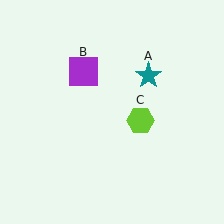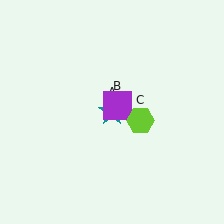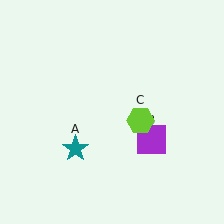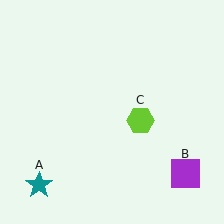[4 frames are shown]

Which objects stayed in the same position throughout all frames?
Lime hexagon (object C) remained stationary.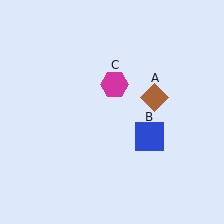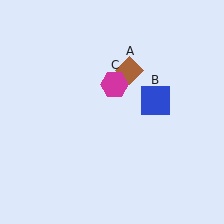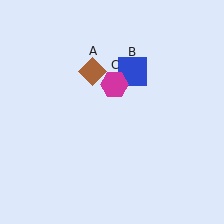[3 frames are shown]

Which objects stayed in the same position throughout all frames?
Magenta hexagon (object C) remained stationary.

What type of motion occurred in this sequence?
The brown diamond (object A), blue square (object B) rotated counterclockwise around the center of the scene.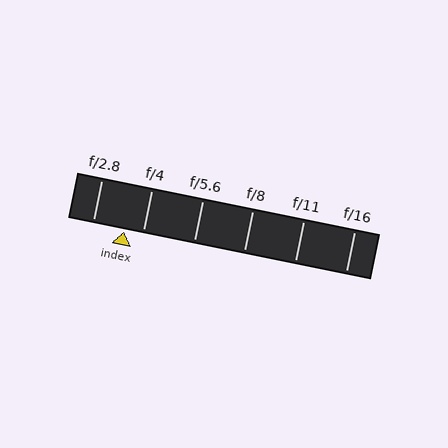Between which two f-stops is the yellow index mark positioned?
The index mark is between f/2.8 and f/4.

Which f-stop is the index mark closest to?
The index mark is closest to f/4.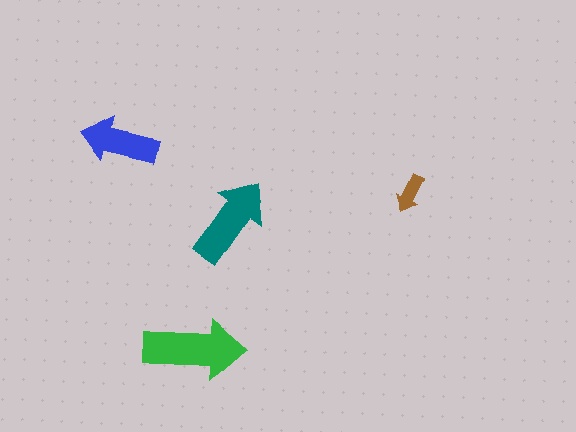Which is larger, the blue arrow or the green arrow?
The green one.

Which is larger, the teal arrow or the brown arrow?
The teal one.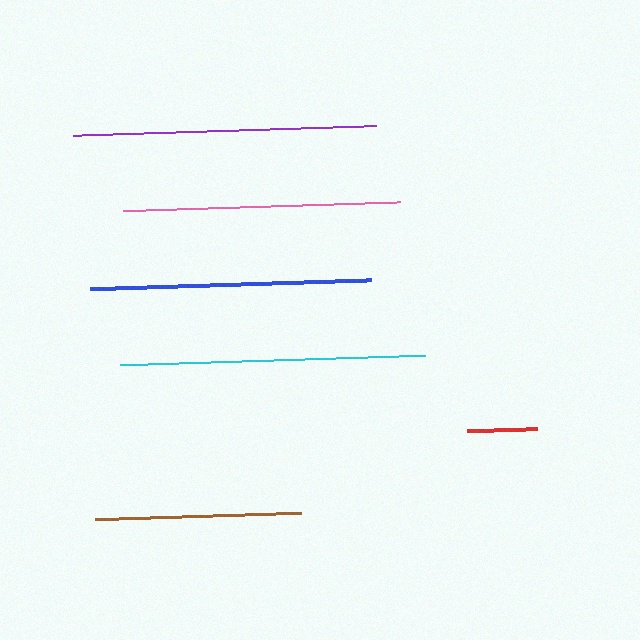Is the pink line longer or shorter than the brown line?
The pink line is longer than the brown line.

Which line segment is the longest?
The cyan line is the longest at approximately 305 pixels.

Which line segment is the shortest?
The red line is the shortest at approximately 70 pixels.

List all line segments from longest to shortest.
From longest to shortest: cyan, purple, blue, pink, brown, red.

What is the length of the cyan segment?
The cyan segment is approximately 305 pixels long.